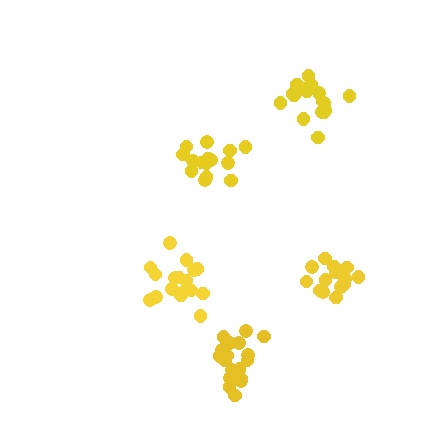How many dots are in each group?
Group 1: 19 dots, Group 2: 15 dots, Group 3: 19 dots, Group 4: 17 dots, Group 5: 14 dots (84 total).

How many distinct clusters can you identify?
There are 5 distinct clusters.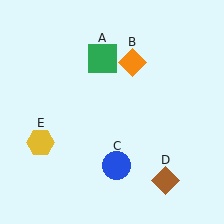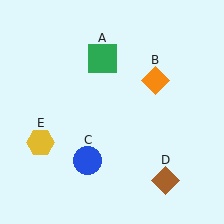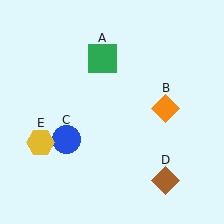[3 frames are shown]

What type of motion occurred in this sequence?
The orange diamond (object B), blue circle (object C) rotated clockwise around the center of the scene.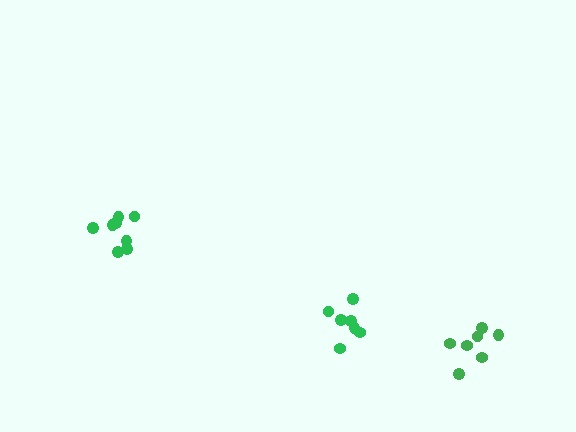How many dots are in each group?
Group 1: 8 dots, Group 2: 7 dots, Group 3: 7 dots (22 total).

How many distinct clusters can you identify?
There are 3 distinct clusters.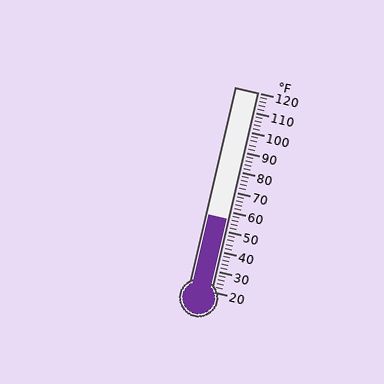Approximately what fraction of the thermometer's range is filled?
The thermometer is filled to approximately 35% of its range.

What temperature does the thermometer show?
The thermometer shows approximately 56°F.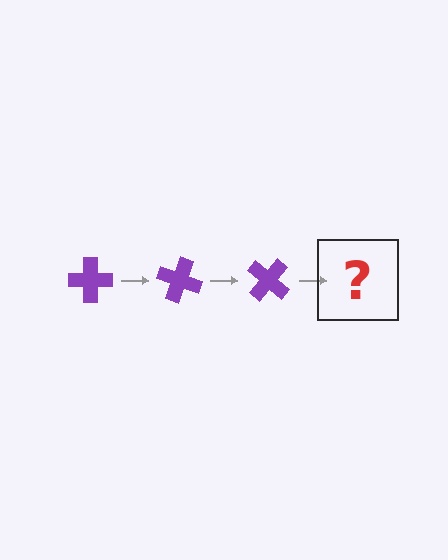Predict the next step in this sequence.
The next step is a purple cross rotated 60 degrees.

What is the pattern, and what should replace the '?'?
The pattern is that the cross rotates 20 degrees each step. The '?' should be a purple cross rotated 60 degrees.